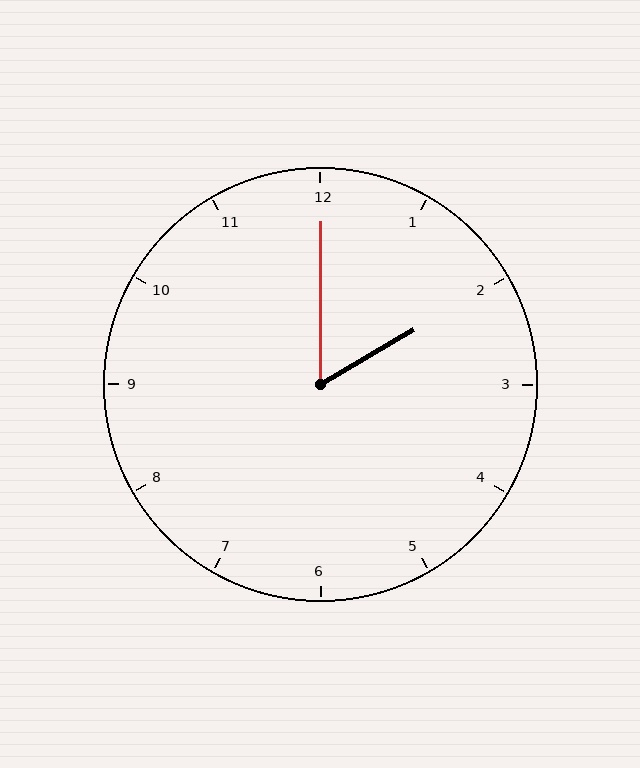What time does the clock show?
2:00.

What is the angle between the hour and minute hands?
Approximately 60 degrees.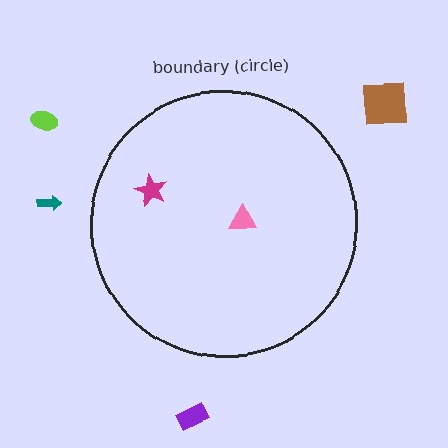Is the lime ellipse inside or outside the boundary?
Outside.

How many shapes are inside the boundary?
2 inside, 4 outside.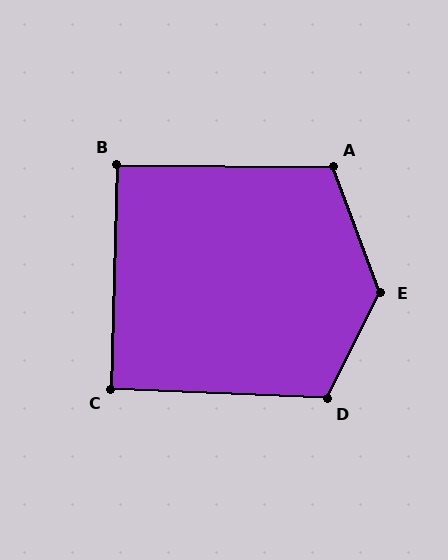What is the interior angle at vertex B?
Approximately 91 degrees (approximately right).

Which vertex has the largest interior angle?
E, at approximately 133 degrees.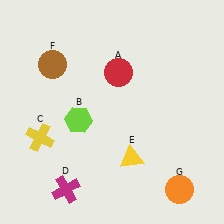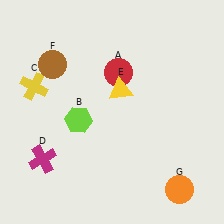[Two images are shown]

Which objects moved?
The objects that moved are: the yellow cross (C), the magenta cross (D), the yellow triangle (E).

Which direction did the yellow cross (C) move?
The yellow cross (C) moved up.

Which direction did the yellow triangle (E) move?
The yellow triangle (E) moved up.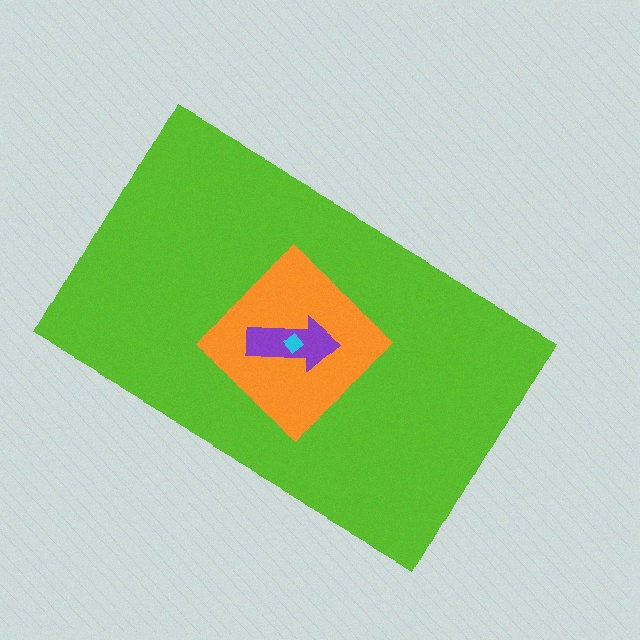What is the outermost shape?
The lime rectangle.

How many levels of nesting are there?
4.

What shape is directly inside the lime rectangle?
The orange diamond.